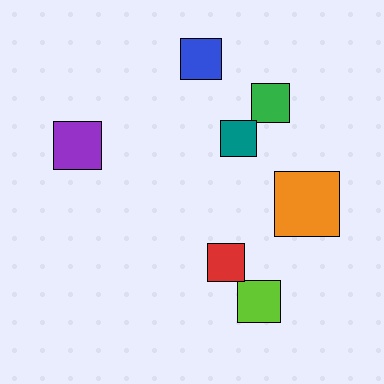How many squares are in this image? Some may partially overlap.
There are 7 squares.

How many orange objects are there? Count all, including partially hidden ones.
There is 1 orange object.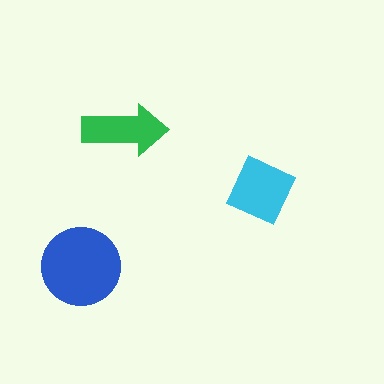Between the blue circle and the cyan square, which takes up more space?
The blue circle.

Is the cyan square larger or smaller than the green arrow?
Larger.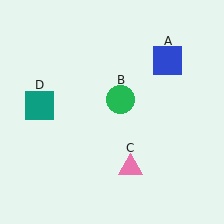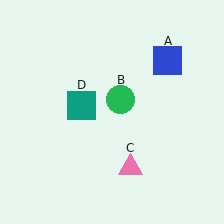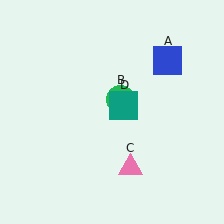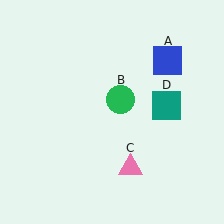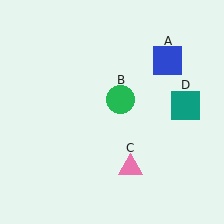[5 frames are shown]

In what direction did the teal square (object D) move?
The teal square (object D) moved right.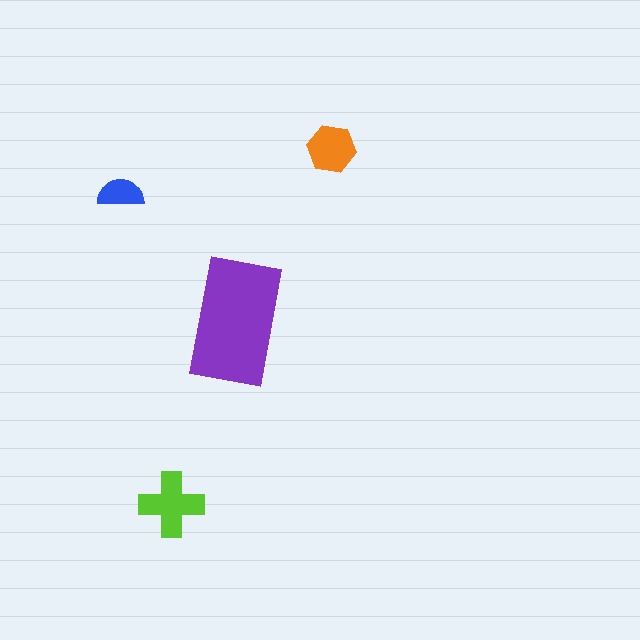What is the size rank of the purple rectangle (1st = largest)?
1st.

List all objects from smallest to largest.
The blue semicircle, the orange hexagon, the lime cross, the purple rectangle.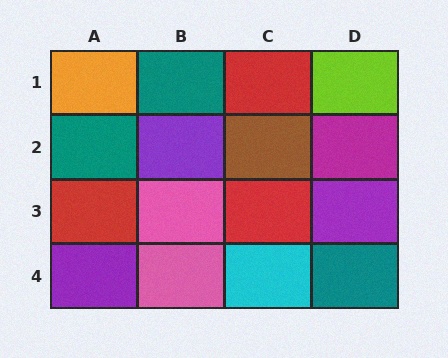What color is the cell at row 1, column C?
Red.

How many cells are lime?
1 cell is lime.